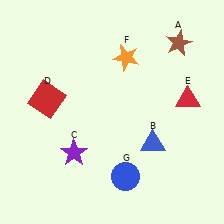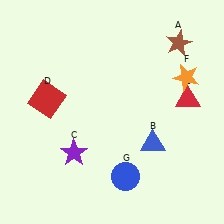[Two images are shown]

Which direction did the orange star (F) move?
The orange star (F) moved right.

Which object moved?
The orange star (F) moved right.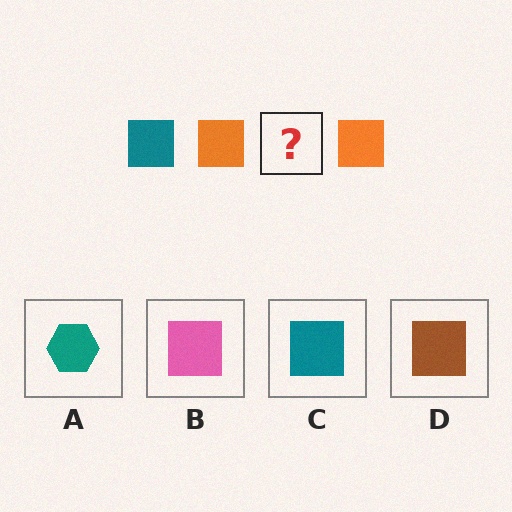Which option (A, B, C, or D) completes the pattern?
C.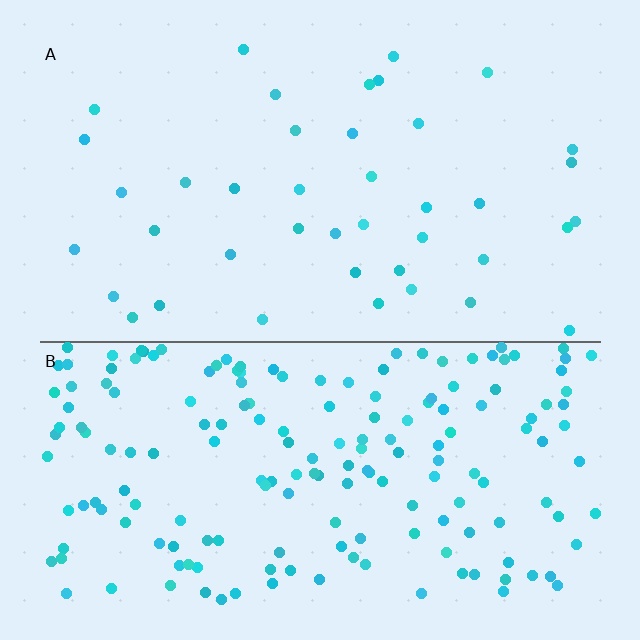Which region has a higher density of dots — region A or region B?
B (the bottom).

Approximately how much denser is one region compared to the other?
Approximately 4.5× — region B over region A.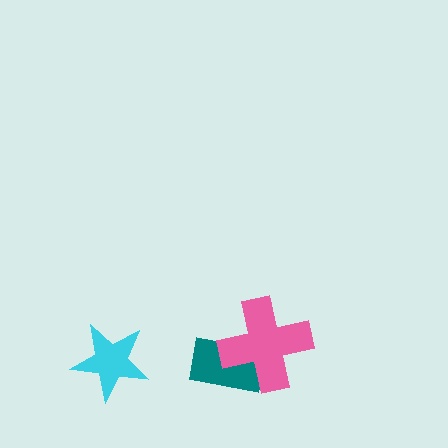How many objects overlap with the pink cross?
1 object overlaps with the pink cross.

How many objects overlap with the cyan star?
0 objects overlap with the cyan star.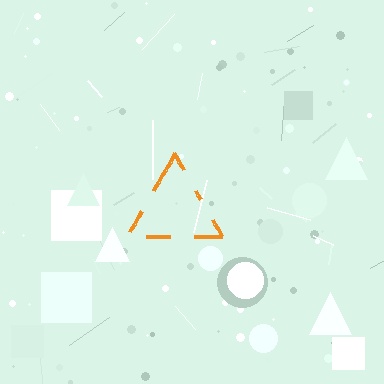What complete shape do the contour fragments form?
The contour fragments form a triangle.